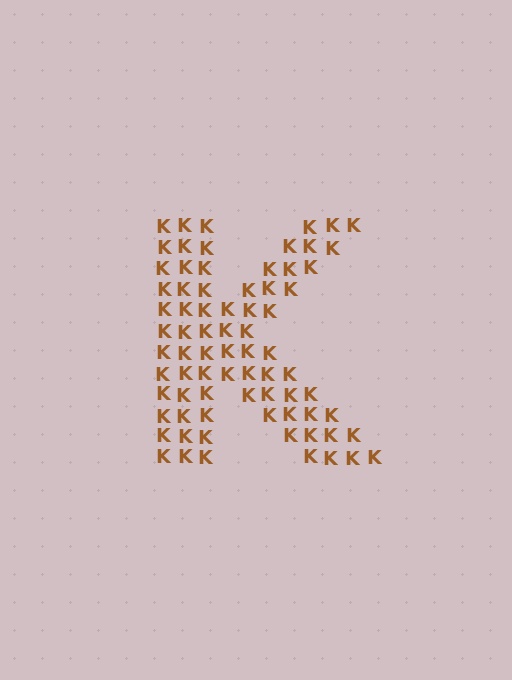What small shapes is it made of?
It is made of small letter K's.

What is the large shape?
The large shape is the letter K.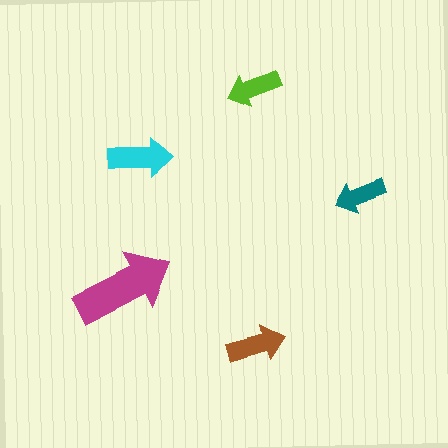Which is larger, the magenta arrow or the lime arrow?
The magenta one.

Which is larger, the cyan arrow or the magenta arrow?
The magenta one.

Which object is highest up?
The lime arrow is topmost.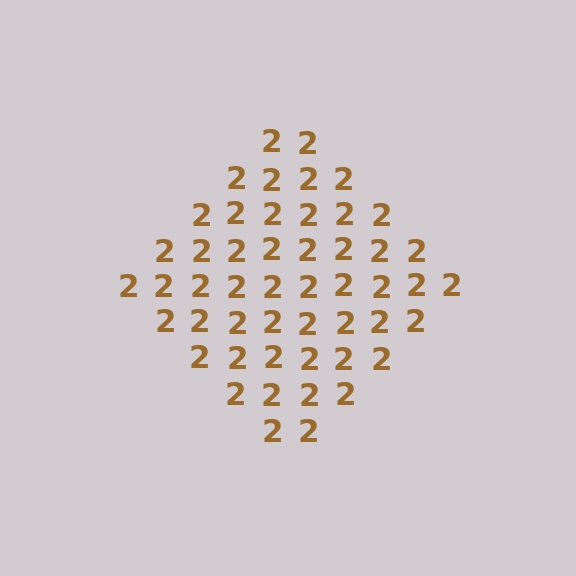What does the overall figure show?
The overall figure shows a diamond.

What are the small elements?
The small elements are digit 2's.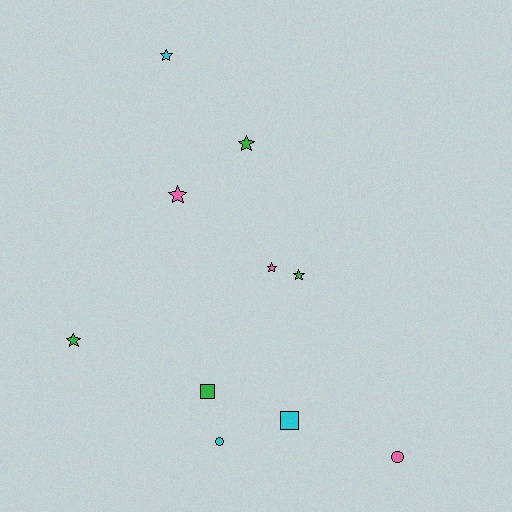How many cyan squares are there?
There is 1 cyan square.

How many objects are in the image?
There are 10 objects.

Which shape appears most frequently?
Star, with 6 objects.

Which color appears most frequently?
Green, with 4 objects.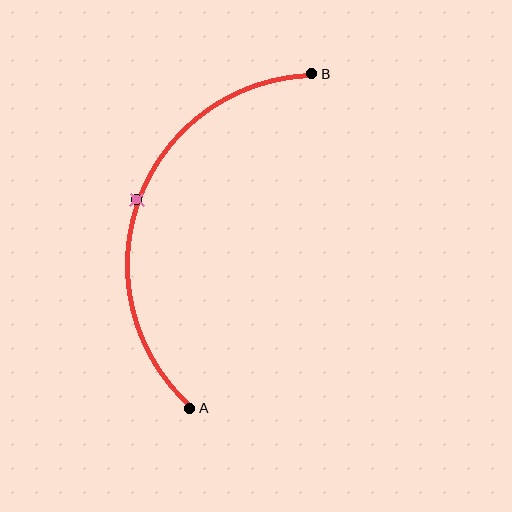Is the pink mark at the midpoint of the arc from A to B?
Yes. The pink mark lies on the arc at equal arc-length from both A and B — it is the arc midpoint.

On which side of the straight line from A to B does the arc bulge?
The arc bulges to the left of the straight line connecting A and B.